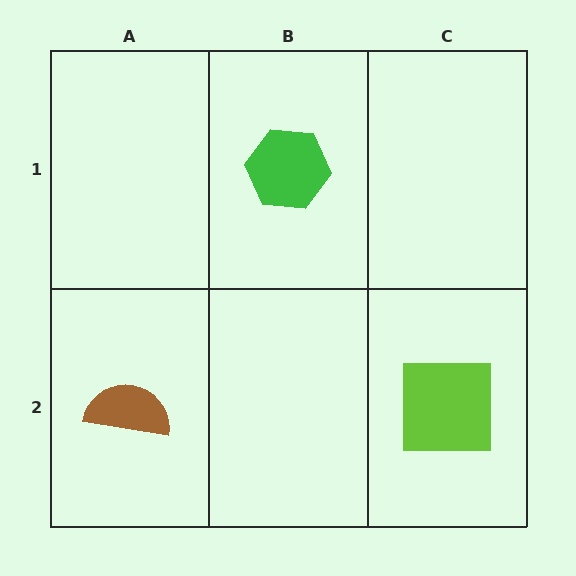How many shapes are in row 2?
2 shapes.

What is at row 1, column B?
A green hexagon.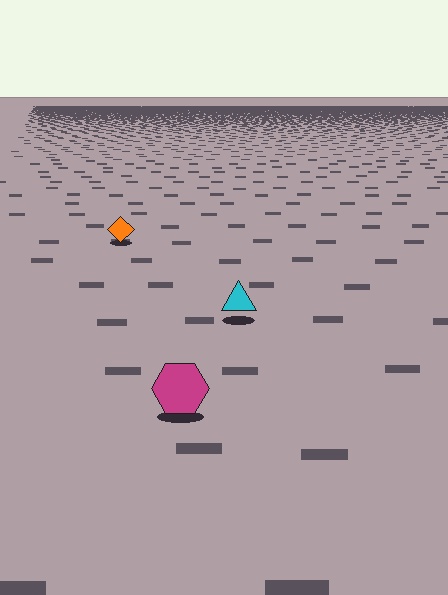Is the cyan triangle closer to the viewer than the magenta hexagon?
No. The magenta hexagon is closer — you can tell from the texture gradient: the ground texture is coarser near it.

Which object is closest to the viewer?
The magenta hexagon is closest. The texture marks near it are larger and more spread out.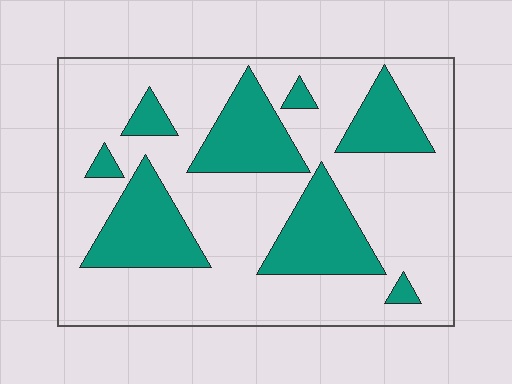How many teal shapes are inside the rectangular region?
8.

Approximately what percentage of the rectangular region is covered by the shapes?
Approximately 30%.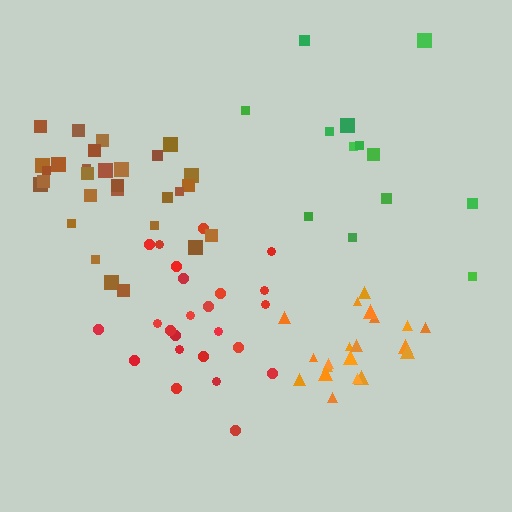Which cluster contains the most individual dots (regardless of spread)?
Brown (29).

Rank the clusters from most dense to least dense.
orange, brown, red, green.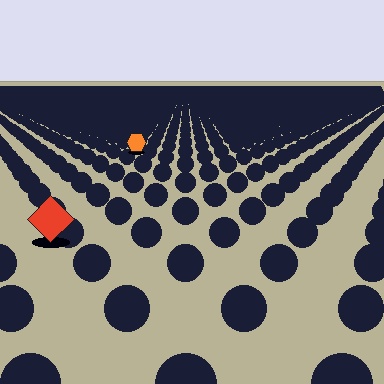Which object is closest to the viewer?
The red diamond is closest. The texture marks near it are larger and more spread out.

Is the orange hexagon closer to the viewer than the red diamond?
No. The red diamond is closer — you can tell from the texture gradient: the ground texture is coarser near it.